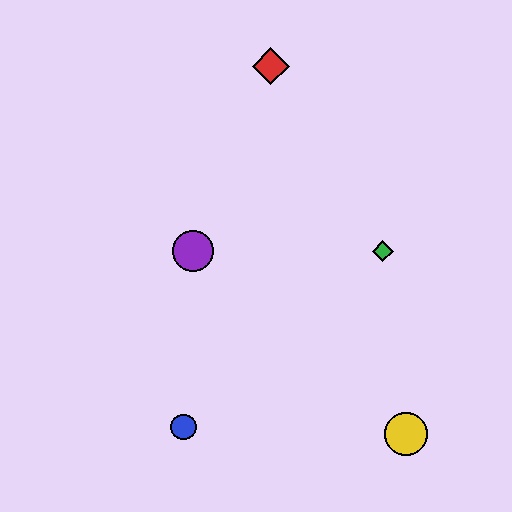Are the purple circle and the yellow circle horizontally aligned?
No, the purple circle is at y≈251 and the yellow circle is at y≈434.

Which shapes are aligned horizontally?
The green diamond, the purple circle are aligned horizontally.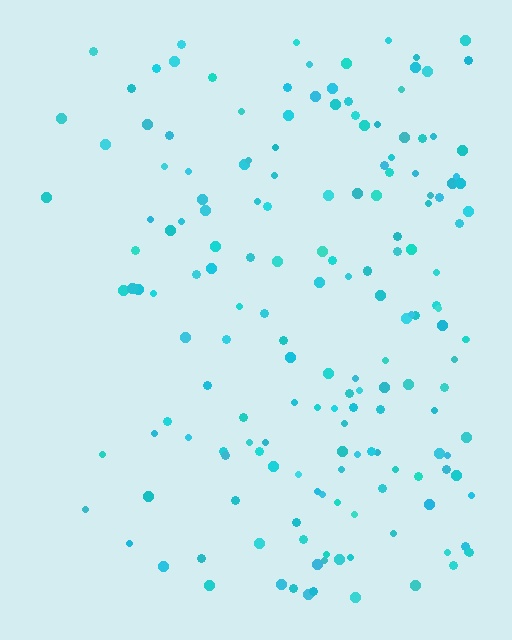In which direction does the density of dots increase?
From left to right, with the right side densest.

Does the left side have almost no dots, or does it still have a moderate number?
Still a moderate number, just noticeably fewer than the right.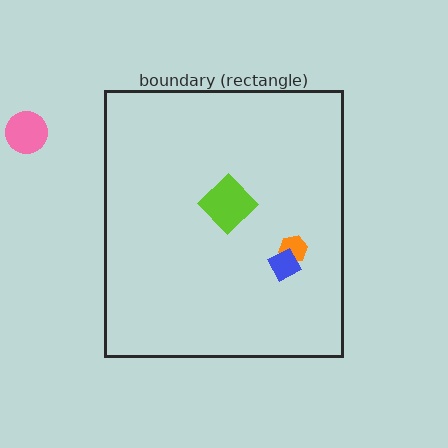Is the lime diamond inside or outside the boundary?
Inside.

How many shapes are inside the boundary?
3 inside, 1 outside.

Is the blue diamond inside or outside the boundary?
Inside.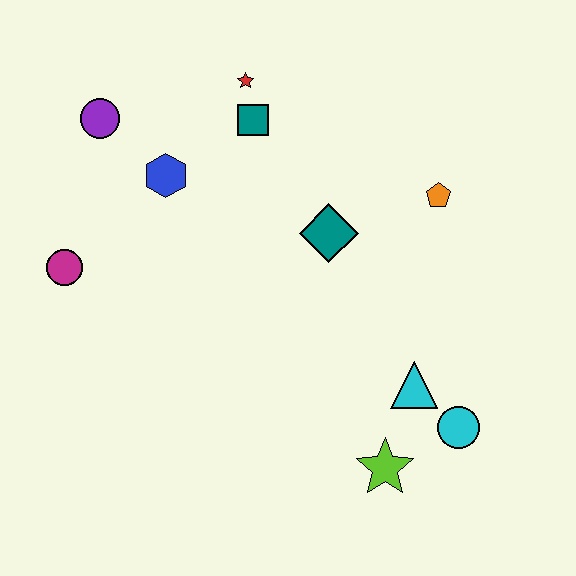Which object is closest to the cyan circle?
The cyan triangle is closest to the cyan circle.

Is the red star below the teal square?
No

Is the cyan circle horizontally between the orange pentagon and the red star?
No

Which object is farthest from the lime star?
The purple circle is farthest from the lime star.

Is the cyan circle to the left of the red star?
No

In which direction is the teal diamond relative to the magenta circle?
The teal diamond is to the right of the magenta circle.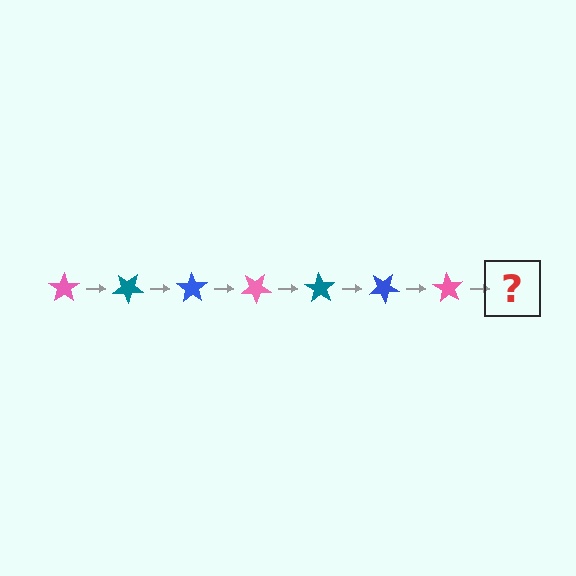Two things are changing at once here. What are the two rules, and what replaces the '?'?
The two rules are that it rotates 35 degrees each step and the color cycles through pink, teal, and blue. The '?' should be a teal star, rotated 245 degrees from the start.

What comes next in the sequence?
The next element should be a teal star, rotated 245 degrees from the start.